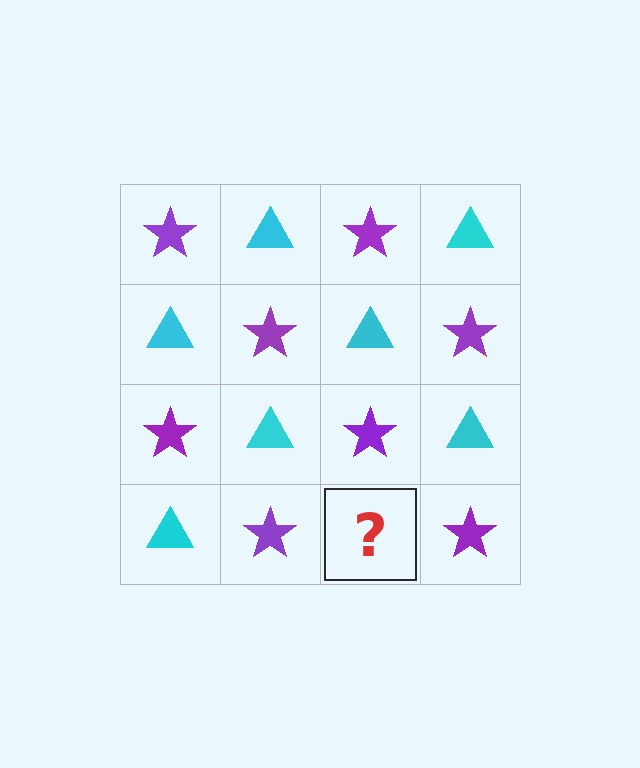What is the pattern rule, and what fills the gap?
The rule is that it alternates purple star and cyan triangle in a checkerboard pattern. The gap should be filled with a cyan triangle.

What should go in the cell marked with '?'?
The missing cell should contain a cyan triangle.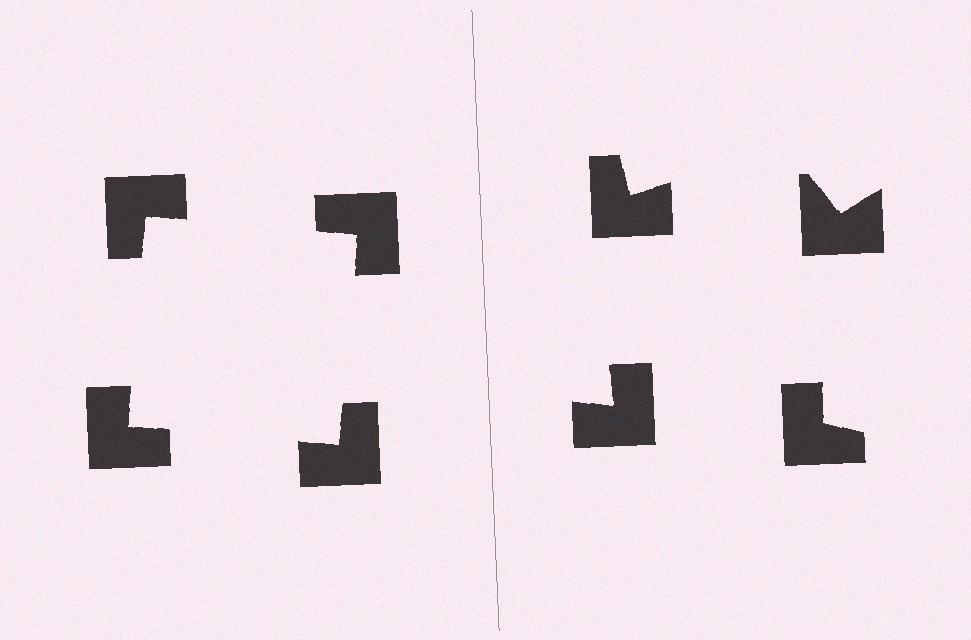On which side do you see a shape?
An illusory square appears on the left side. On the right side the wedge cuts are rotated, so no coherent shape forms.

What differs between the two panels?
The notched squares are positioned identically on both sides; only the wedge orientations differ. On the left they align to a square; on the right they are misaligned.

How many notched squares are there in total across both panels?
8 — 4 on each side.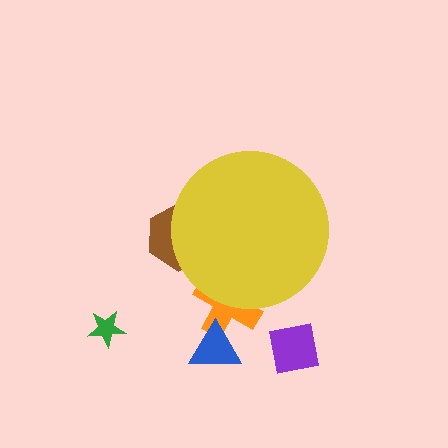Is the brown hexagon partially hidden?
Yes, the brown hexagon is partially hidden behind the yellow circle.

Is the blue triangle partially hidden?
No, the blue triangle is fully visible.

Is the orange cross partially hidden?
Yes, the orange cross is partially hidden behind the yellow circle.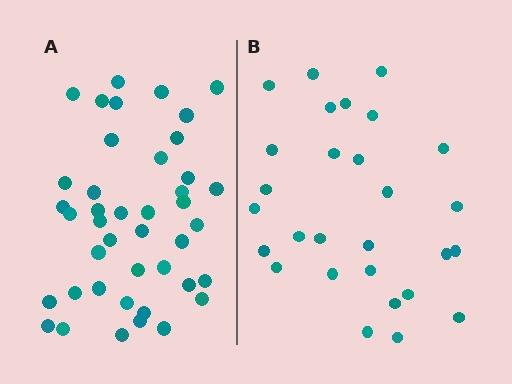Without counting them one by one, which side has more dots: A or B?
Region A (the left region) has more dots.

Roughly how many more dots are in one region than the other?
Region A has approximately 15 more dots than region B.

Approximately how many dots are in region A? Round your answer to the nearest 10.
About 40 dots. (The exact count is 42, which rounds to 40.)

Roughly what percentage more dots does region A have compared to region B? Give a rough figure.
About 50% more.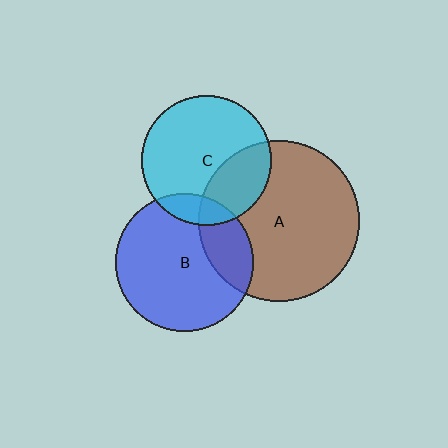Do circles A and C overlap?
Yes.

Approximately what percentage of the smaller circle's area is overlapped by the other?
Approximately 30%.